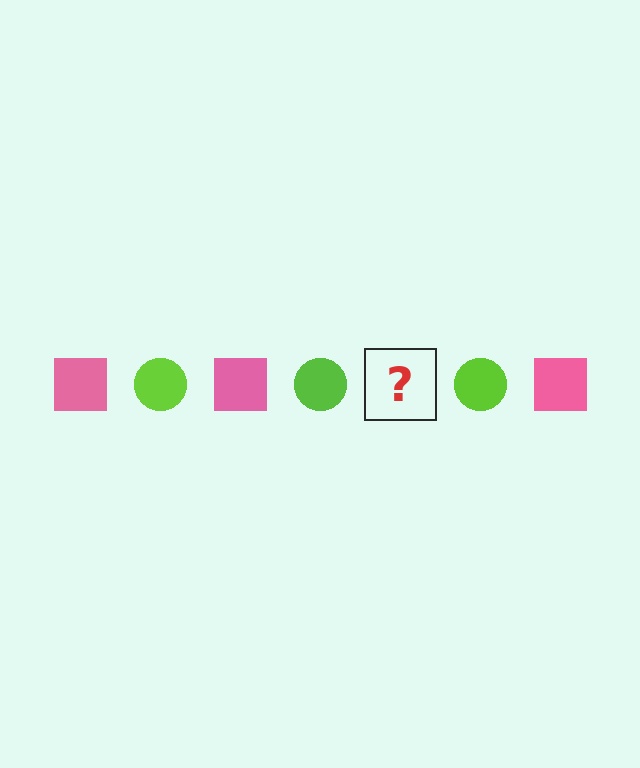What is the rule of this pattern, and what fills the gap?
The rule is that the pattern alternates between pink square and lime circle. The gap should be filled with a pink square.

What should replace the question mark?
The question mark should be replaced with a pink square.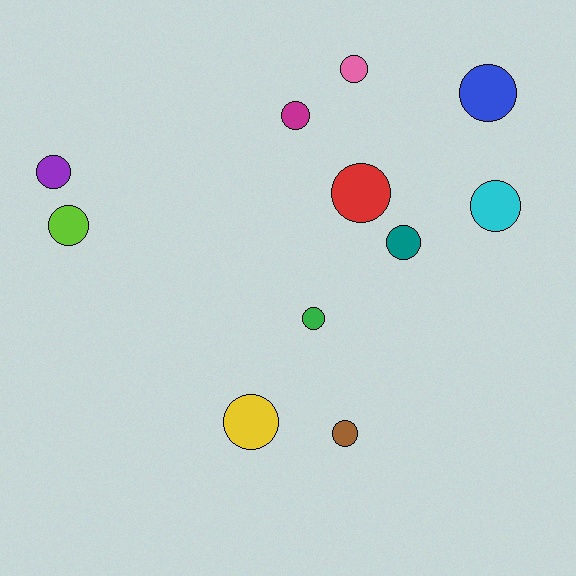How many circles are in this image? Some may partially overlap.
There are 11 circles.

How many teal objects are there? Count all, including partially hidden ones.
There is 1 teal object.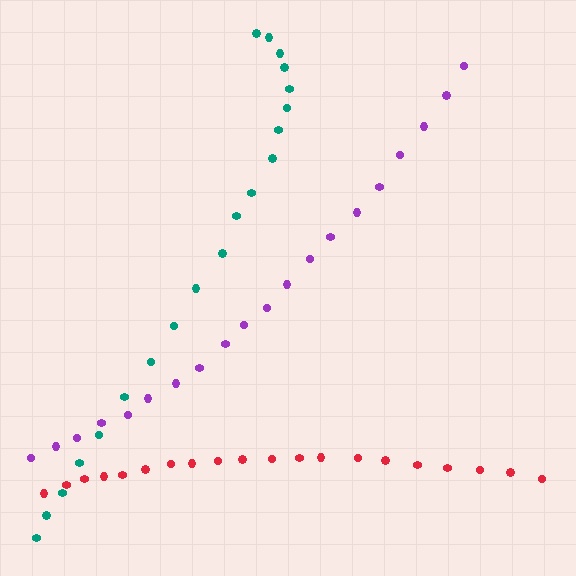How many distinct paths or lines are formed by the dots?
There are 3 distinct paths.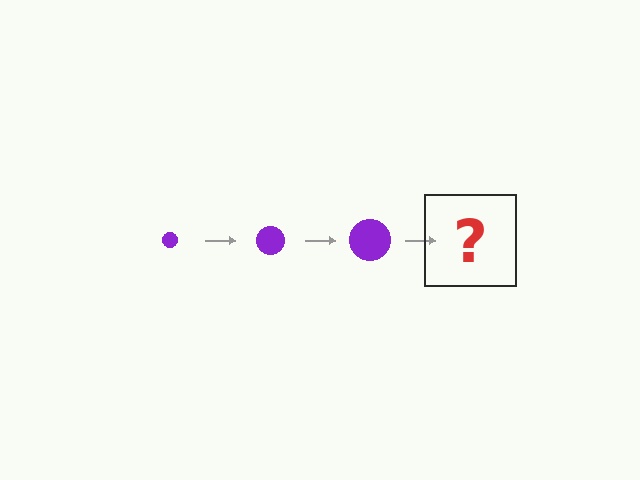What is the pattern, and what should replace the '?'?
The pattern is that the circle gets progressively larger each step. The '?' should be a purple circle, larger than the previous one.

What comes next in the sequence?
The next element should be a purple circle, larger than the previous one.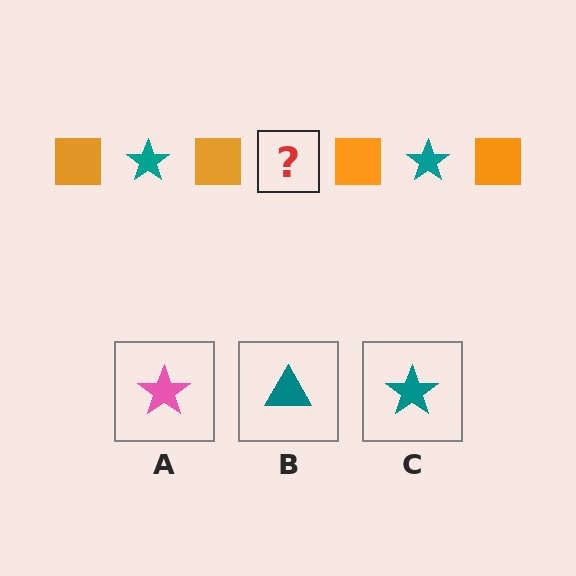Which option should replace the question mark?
Option C.